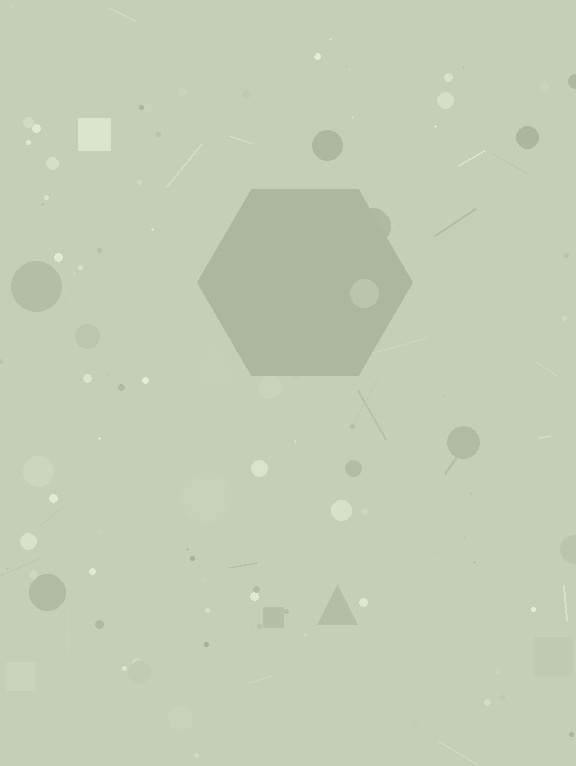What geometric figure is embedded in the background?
A hexagon is embedded in the background.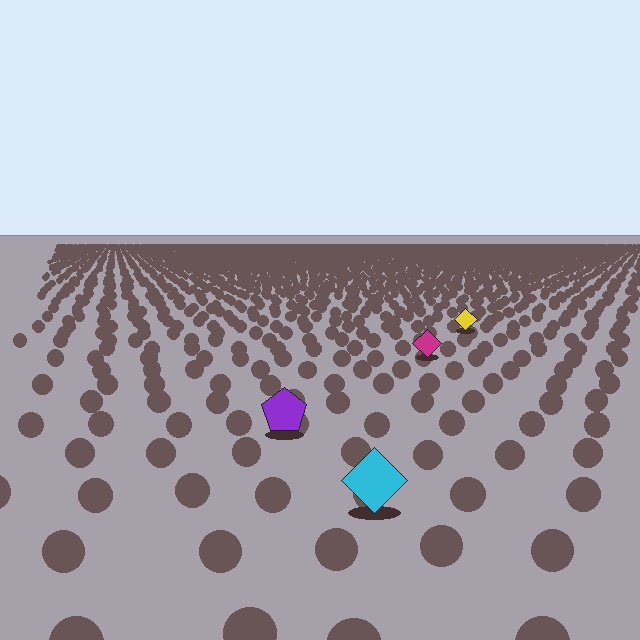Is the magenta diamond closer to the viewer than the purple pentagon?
No. The purple pentagon is closer — you can tell from the texture gradient: the ground texture is coarser near it.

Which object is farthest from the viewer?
The yellow diamond is farthest from the viewer. It appears smaller and the ground texture around it is denser.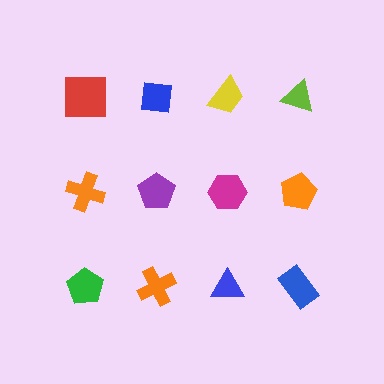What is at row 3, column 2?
An orange cross.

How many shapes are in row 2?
4 shapes.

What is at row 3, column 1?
A green pentagon.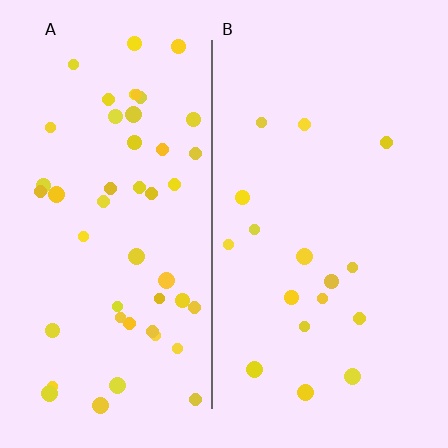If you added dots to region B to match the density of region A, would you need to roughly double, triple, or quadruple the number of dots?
Approximately triple.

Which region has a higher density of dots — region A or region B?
A (the left).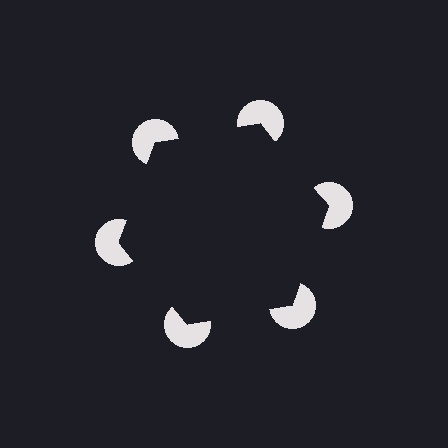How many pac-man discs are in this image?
There are 6 — one at each vertex of the illusory hexagon.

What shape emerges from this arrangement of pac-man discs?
An illusory hexagon — its edges are inferred from the aligned wedge cuts in the pac-man discs, not physically drawn.